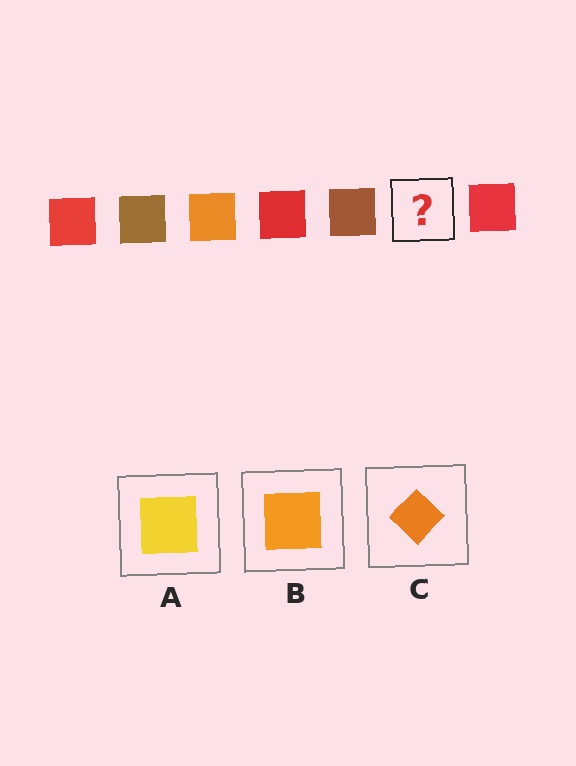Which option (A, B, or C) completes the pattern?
B.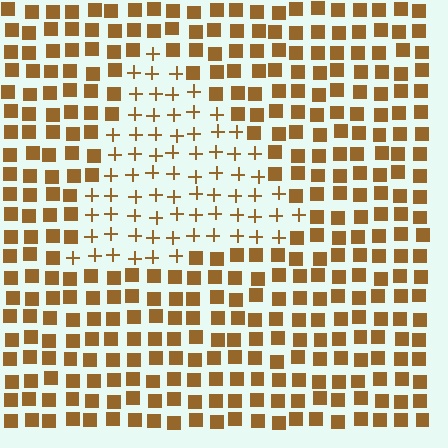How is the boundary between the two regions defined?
The boundary is defined by a change in element shape: plus signs inside vs. squares outside. All elements share the same color and spacing.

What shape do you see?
I see a triangle.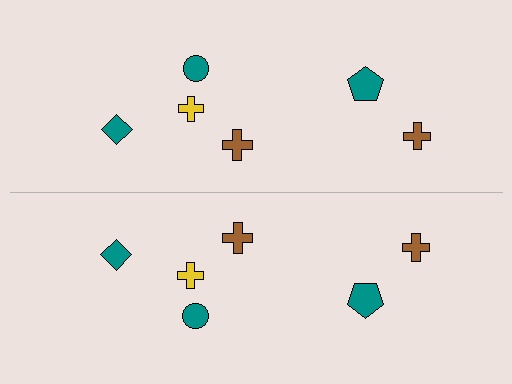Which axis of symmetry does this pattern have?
The pattern has a horizontal axis of symmetry running through the center of the image.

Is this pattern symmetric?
Yes, this pattern has bilateral (reflection) symmetry.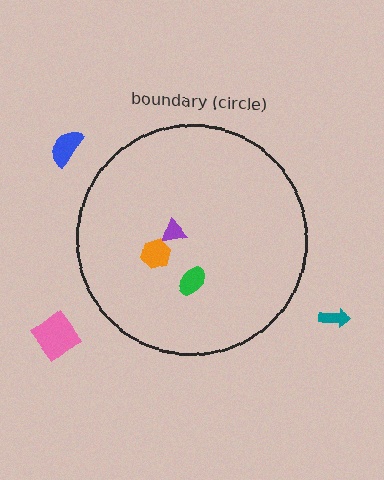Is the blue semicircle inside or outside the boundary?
Outside.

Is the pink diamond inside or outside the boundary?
Outside.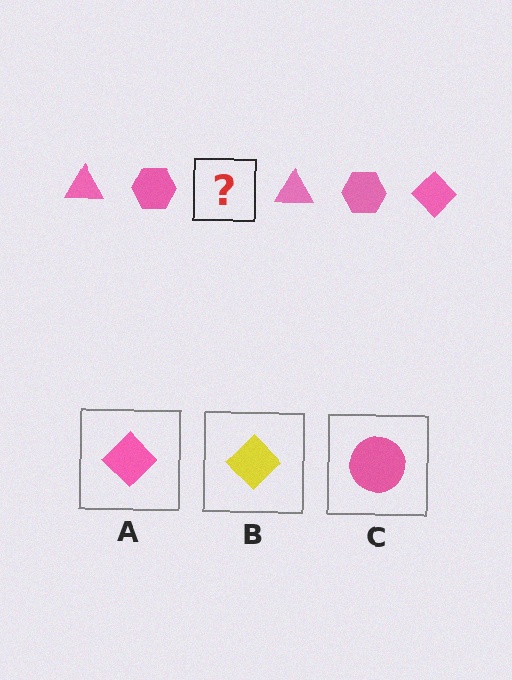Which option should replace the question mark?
Option A.